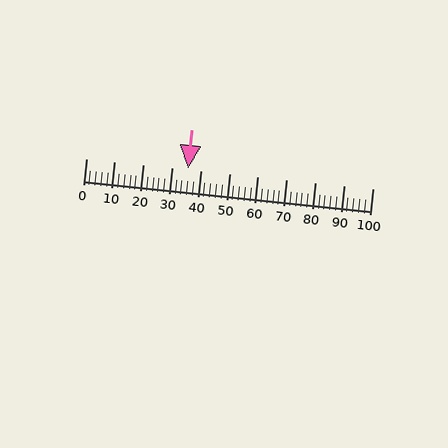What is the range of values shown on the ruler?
The ruler shows values from 0 to 100.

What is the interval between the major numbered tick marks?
The major tick marks are spaced 10 units apart.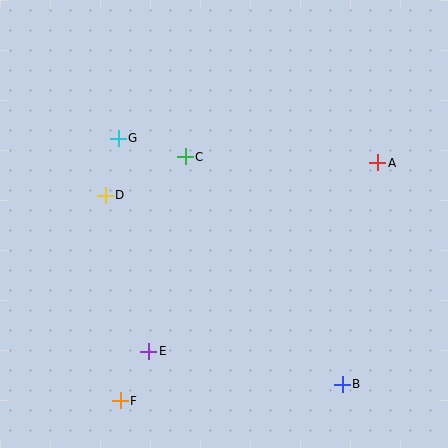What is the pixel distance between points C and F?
The distance between C and F is 253 pixels.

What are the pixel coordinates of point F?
Point F is at (120, 401).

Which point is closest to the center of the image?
Point C at (185, 157) is closest to the center.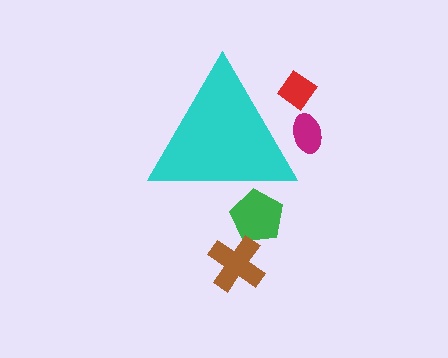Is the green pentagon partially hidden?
Yes, the green pentagon is partially hidden behind the cyan triangle.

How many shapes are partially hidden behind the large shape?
3 shapes are partially hidden.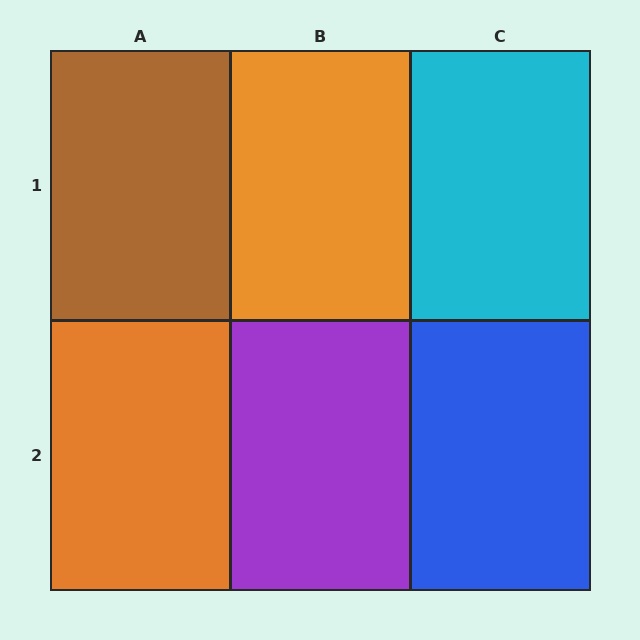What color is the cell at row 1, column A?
Brown.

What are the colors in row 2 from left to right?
Orange, purple, blue.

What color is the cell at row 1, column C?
Cyan.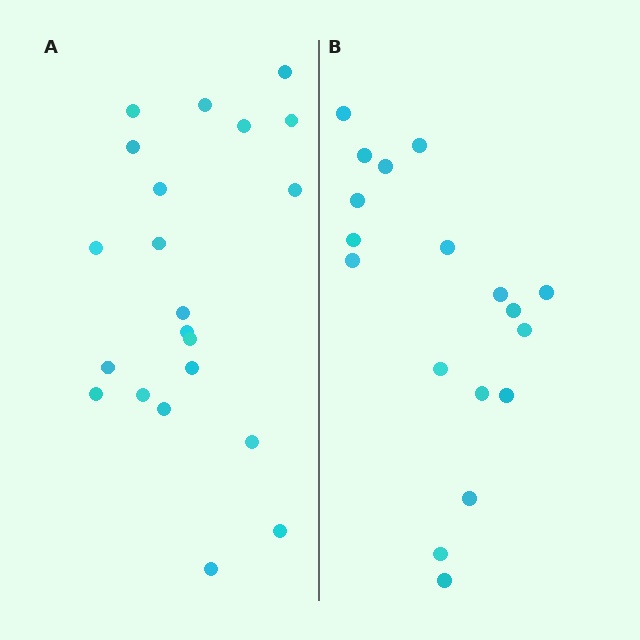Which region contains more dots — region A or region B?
Region A (the left region) has more dots.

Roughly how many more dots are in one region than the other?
Region A has just a few more — roughly 2 or 3 more dots than region B.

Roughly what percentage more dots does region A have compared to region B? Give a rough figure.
About 15% more.